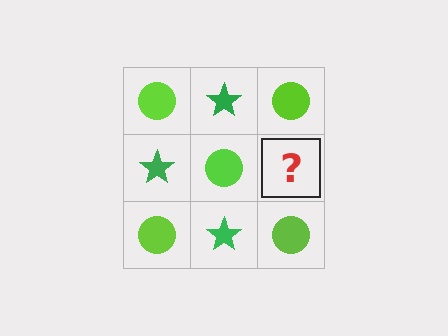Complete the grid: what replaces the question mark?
The question mark should be replaced with a green star.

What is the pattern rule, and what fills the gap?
The rule is that it alternates lime circle and green star in a checkerboard pattern. The gap should be filled with a green star.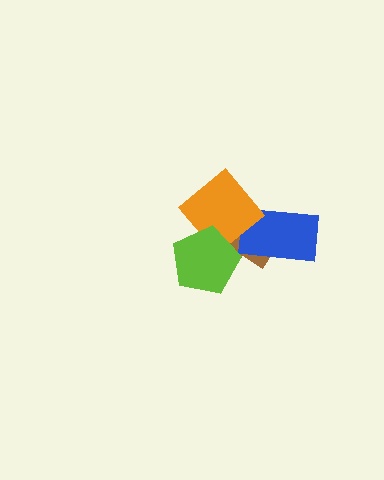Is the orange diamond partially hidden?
Yes, it is partially covered by another shape.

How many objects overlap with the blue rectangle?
1 object overlaps with the blue rectangle.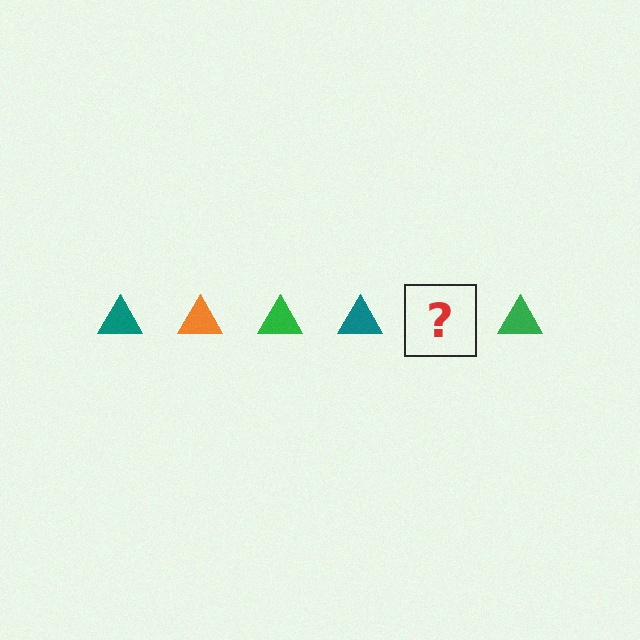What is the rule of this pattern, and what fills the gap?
The rule is that the pattern cycles through teal, orange, green triangles. The gap should be filled with an orange triangle.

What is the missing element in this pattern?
The missing element is an orange triangle.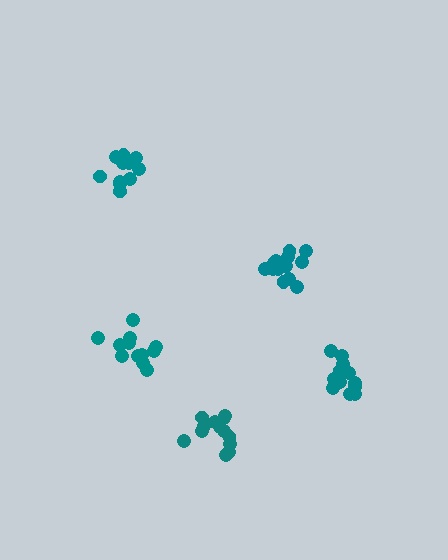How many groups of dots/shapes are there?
There are 5 groups.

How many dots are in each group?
Group 1: 12 dots, Group 2: 12 dots, Group 3: 13 dots, Group 4: 12 dots, Group 5: 13 dots (62 total).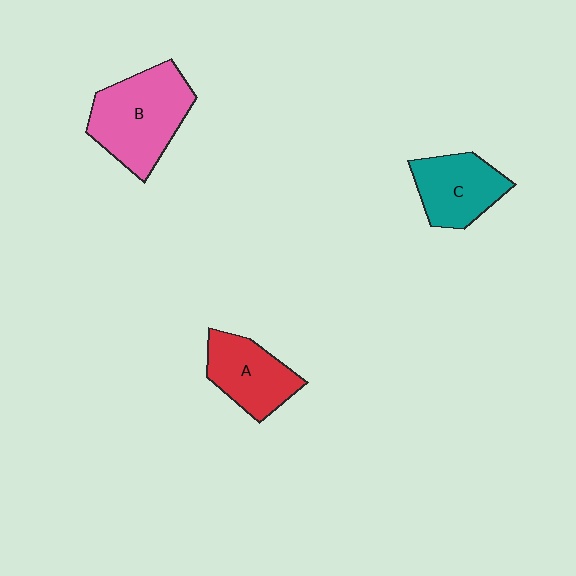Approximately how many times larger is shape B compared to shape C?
Approximately 1.5 times.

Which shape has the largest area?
Shape B (pink).